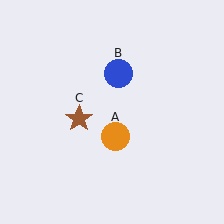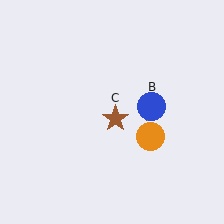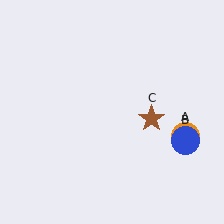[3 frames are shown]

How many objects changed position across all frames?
3 objects changed position: orange circle (object A), blue circle (object B), brown star (object C).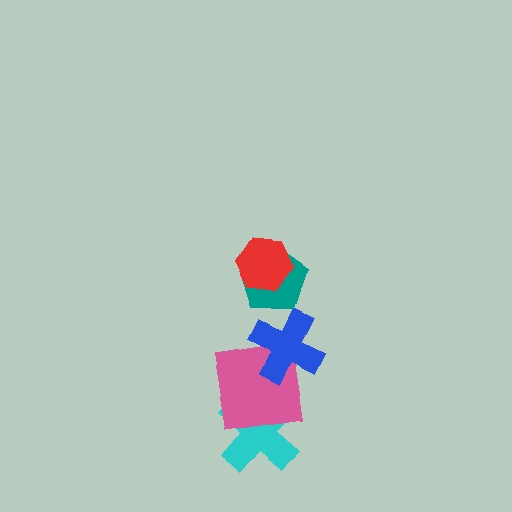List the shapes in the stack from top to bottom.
From top to bottom: the red hexagon, the teal pentagon, the blue cross, the pink square, the cyan cross.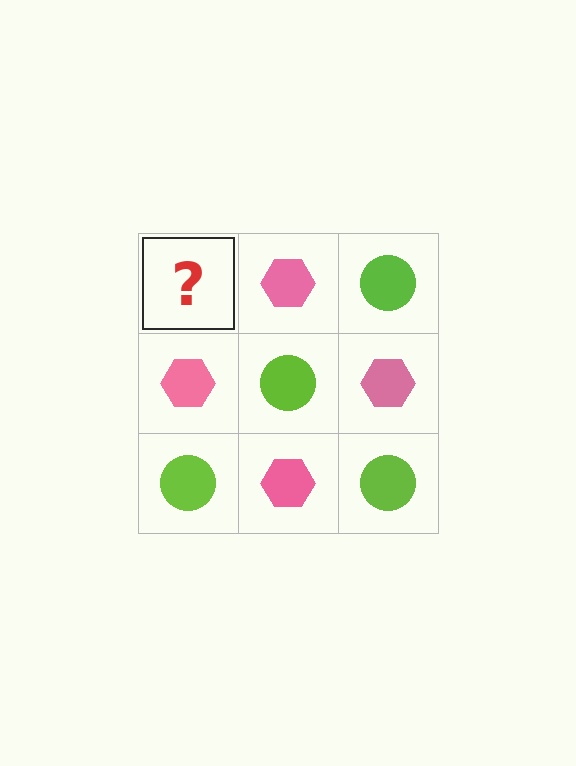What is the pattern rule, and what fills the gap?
The rule is that it alternates lime circle and pink hexagon in a checkerboard pattern. The gap should be filled with a lime circle.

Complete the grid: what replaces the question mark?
The question mark should be replaced with a lime circle.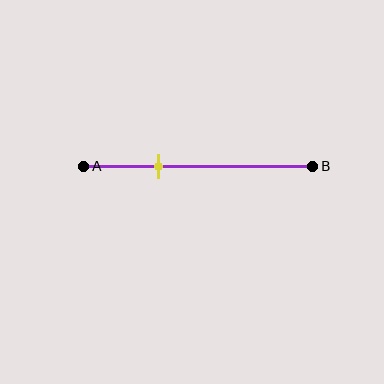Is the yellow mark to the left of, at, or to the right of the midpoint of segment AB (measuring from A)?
The yellow mark is to the left of the midpoint of segment AB.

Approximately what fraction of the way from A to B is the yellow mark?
The yellow mark is approximately 35% of the way from A to B.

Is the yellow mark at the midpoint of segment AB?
No, the mark is at about 35% from A, not at the 50% midpoint.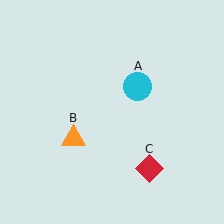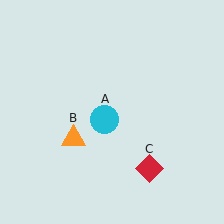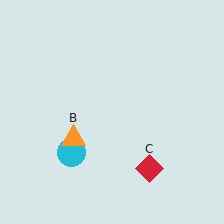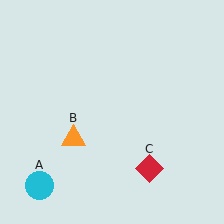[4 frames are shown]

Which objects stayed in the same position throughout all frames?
Orange triangle (object B) and red diamond (object C) remained stationary.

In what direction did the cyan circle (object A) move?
The cyan circle (object A) moved down and to the left.